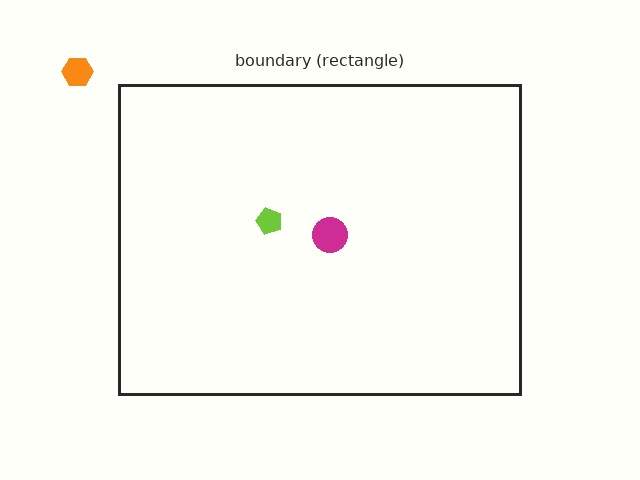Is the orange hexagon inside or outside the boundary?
Outside.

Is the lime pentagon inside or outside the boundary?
Inside.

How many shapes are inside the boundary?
2 inside, 1 outside.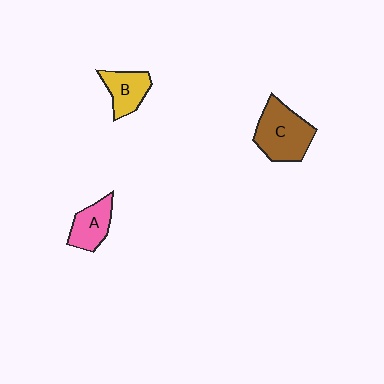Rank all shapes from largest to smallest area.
From largest to smallest: C (brown), A (pink), B (yellow).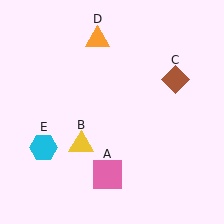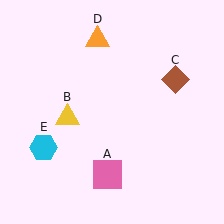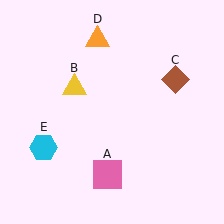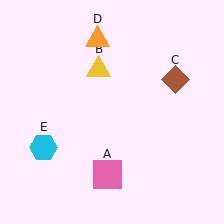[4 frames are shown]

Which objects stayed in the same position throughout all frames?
Pink square (object A) and brown diamond (object C) and orange triangle (object D) and cyan hexagon (object E) remained stationary.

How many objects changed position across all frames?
1 object changed position: yellow triangle (object B).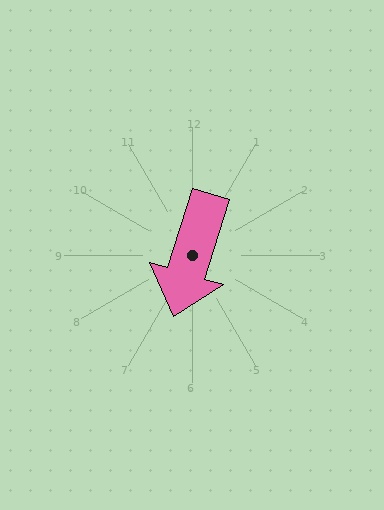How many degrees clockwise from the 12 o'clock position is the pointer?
Approximately 197 degrees.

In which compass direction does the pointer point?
South.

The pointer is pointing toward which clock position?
Roughly 7 o'clock.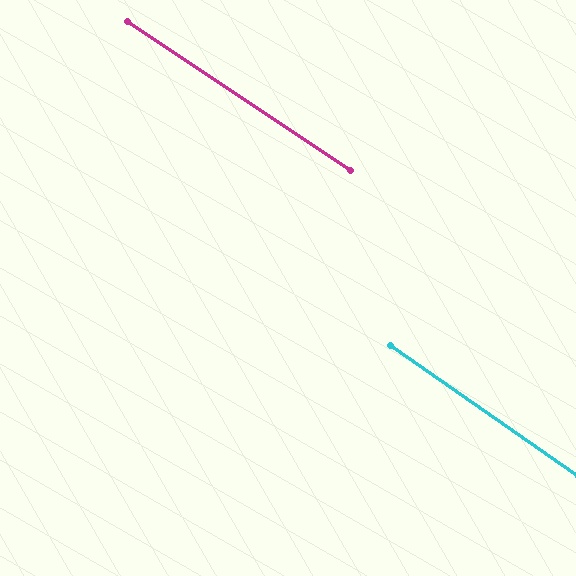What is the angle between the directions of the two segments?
Approximately 1 degree.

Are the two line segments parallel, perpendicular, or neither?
Parallel — their directions differ by only 1.2°.